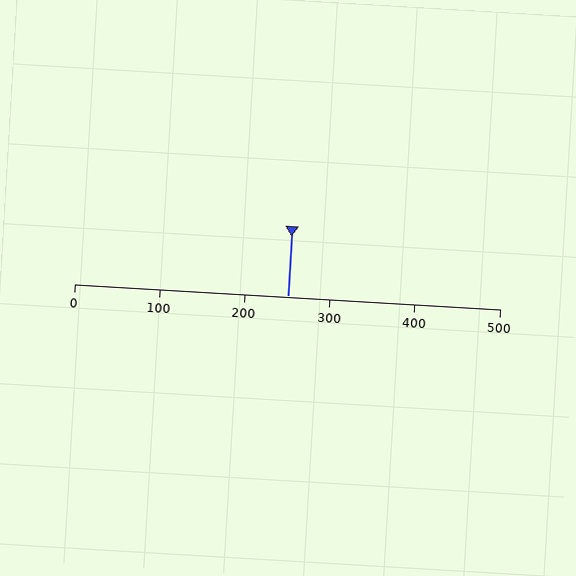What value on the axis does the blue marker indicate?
The marker indicates approximately 250.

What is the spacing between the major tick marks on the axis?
The major ticks are spaced 100 apart.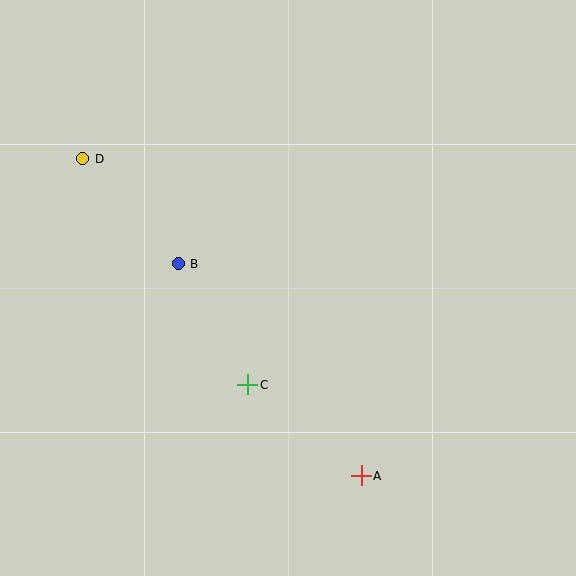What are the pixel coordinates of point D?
Point D is at (83, 159).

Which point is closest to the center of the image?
Point C at (248, 385) is closest to the center.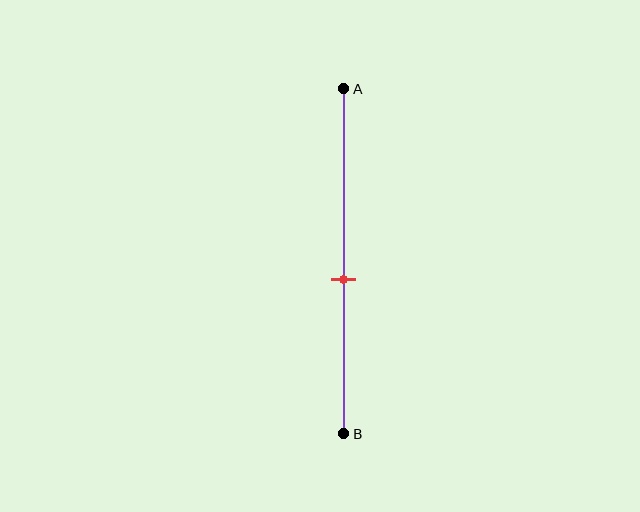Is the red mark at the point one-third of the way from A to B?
No, the mark is at about 55% from A, not at the 33% one-third point.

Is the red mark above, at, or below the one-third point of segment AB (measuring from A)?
The red mark is below the one-third point of segment AB.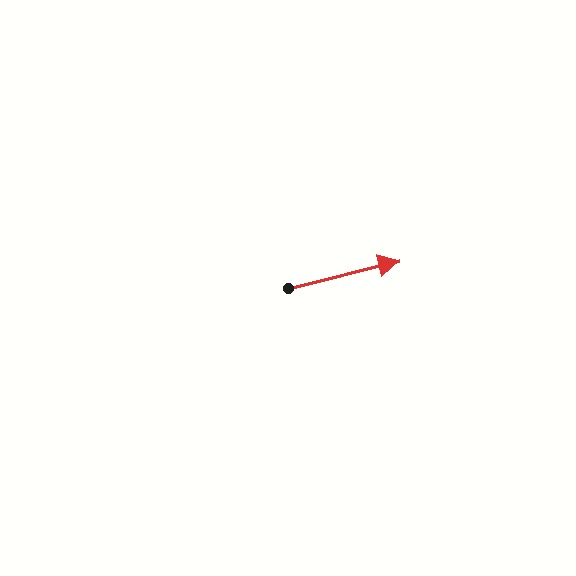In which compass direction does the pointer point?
East.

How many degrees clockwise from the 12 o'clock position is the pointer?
Approximately 76 degrees.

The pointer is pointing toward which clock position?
Roughly 3 o'clock.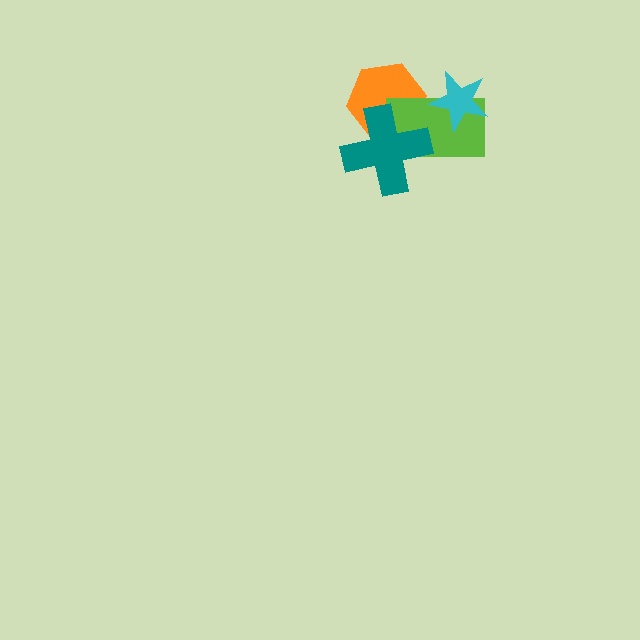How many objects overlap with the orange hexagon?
2 objects overlap with the orange hexagon.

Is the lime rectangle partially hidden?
Yes, it is partially covered by another shape.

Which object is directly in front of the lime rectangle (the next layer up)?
The cyan star is directly in front of the lime rectangle.